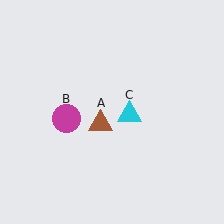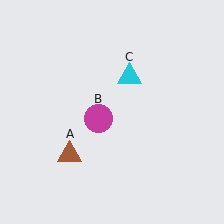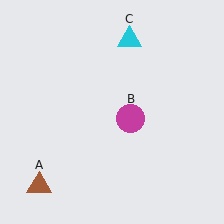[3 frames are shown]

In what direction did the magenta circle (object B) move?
The magenta circle (object B) moved right.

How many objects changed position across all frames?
3 objects changed position: brown triangle (object A), magenta circle (object B), cyan triangle (object C).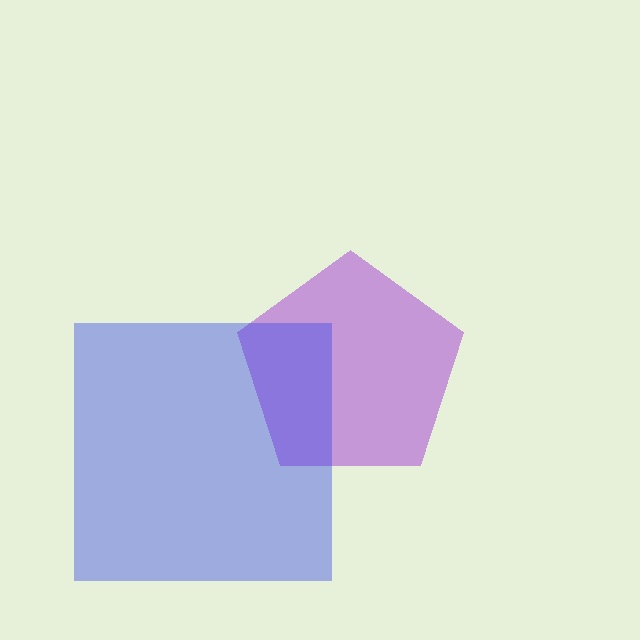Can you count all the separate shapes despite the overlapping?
Yes, there are 2 separate shapes.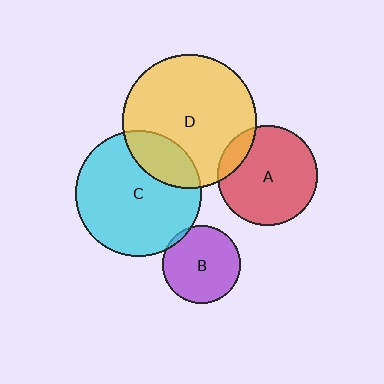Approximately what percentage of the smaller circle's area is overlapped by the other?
Approximately 15%.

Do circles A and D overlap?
Yes.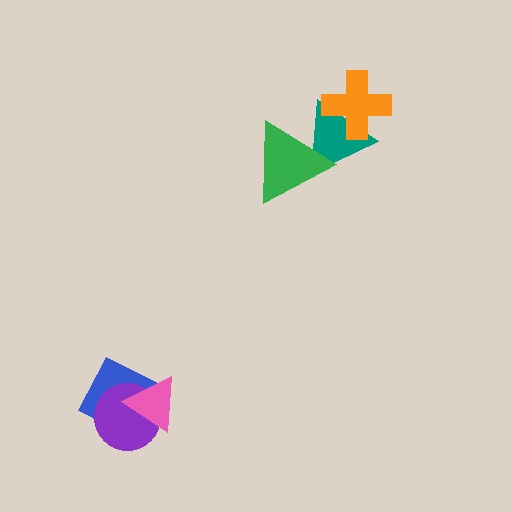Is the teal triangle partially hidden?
Yes, it is partially covered by another shape.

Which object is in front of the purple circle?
The pink triangle is in front of the purple circle.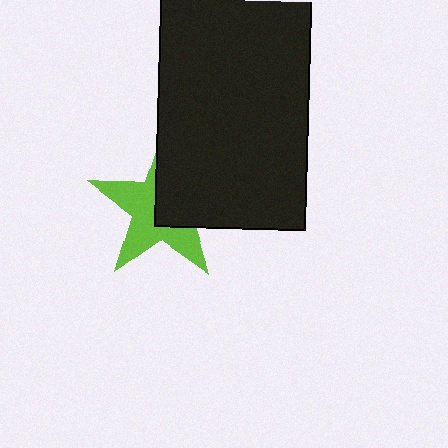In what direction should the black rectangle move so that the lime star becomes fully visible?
The black rectangle should move toward the upper-right. That is the shortest direction to clear the overlap and leave the lime star fully visible.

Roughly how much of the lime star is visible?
About half of it is visible (roughly 53%).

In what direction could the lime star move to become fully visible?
The lime star could move toward the lower-left. That would shift it out from behind the black rectangle entirely.